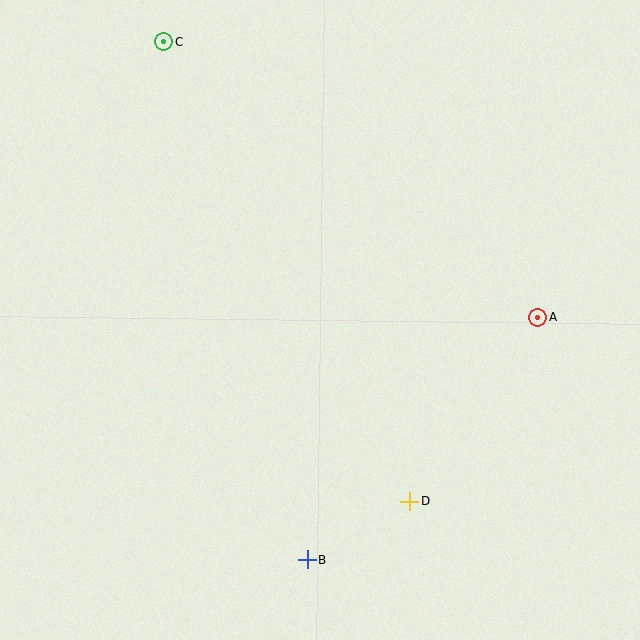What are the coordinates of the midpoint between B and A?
The midpoint between B and A is at (423, 438).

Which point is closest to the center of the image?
Point D at (410, 501) is closest to the center.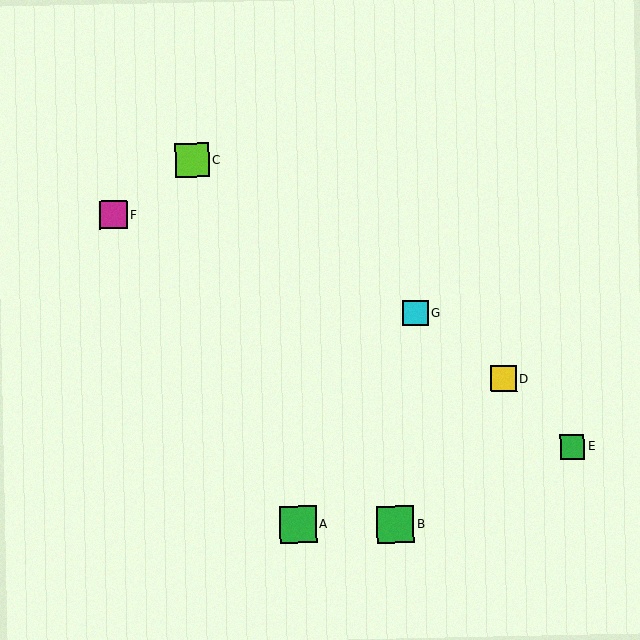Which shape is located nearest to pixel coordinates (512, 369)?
The yellow square (labeled D) at (504, 379) is nearest to that location.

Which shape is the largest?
The green square (labeled B) is the largest.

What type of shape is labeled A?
Shape A is a green square.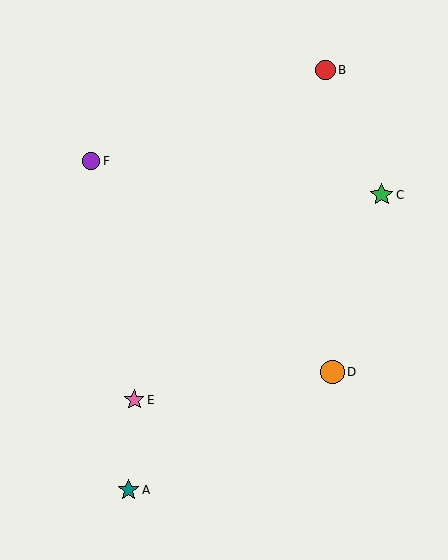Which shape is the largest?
The orange circle (labeled D) is the largest.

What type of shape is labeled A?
Shape A is a teal star.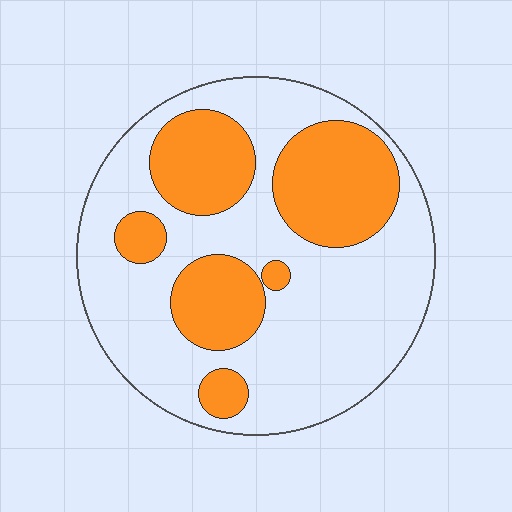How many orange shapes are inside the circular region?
6.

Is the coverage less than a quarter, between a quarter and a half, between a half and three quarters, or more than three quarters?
Between a quarter and a half.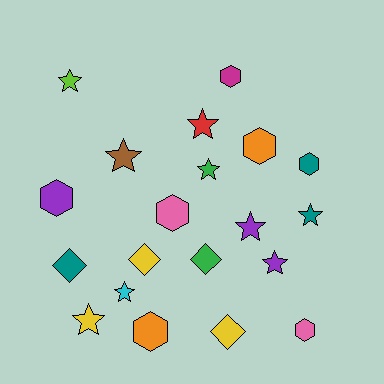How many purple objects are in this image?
There are 3 purple objects.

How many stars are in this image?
There are 9 stars.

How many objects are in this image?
There are 20 objects.